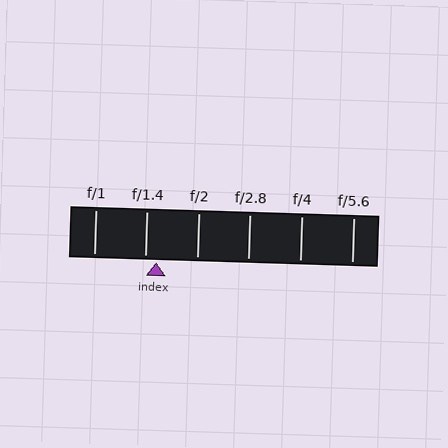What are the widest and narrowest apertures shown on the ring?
The widest aperture shown is f/1 and the narrowest is f/5.6.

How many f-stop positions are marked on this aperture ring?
There are 6 f-stop positions marked.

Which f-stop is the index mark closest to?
The index mark is closest to f/1.4.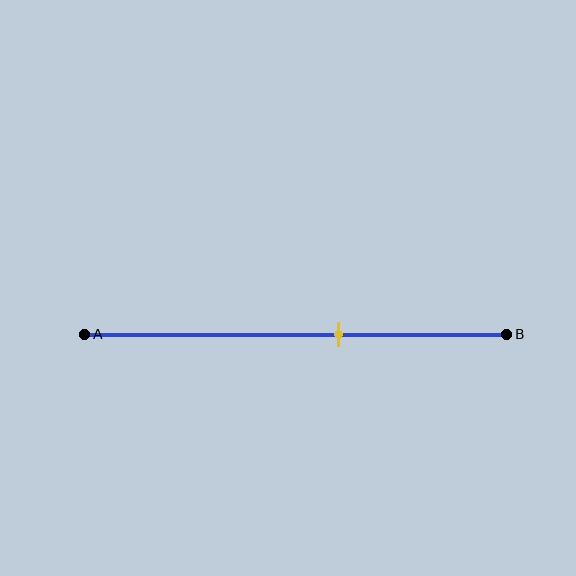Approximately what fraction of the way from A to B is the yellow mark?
The yellow mark is approximately 60% of the way from A to B.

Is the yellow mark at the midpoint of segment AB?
No, the mark is at about 60% from A, not at the 50% midpoint.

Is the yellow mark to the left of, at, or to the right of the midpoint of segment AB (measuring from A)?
The yellow mark is to the right of the midpoint of segment AB.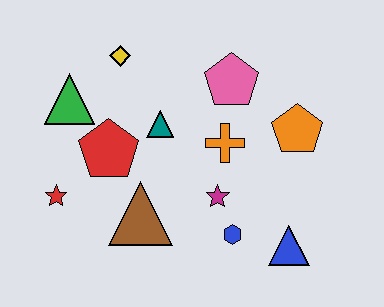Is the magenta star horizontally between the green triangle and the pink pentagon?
Yes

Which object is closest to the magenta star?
The blue hexagon is closest to the magenta star.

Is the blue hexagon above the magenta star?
No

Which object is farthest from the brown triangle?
The orange pentagon is farthest from the brown triangle.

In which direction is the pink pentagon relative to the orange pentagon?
The pink pentagon is to the left of the orange pentagon.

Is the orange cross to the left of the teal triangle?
No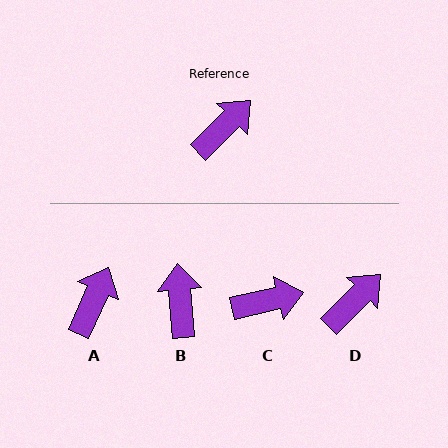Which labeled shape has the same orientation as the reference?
D.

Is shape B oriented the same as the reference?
No, it is off by about 50 degrees.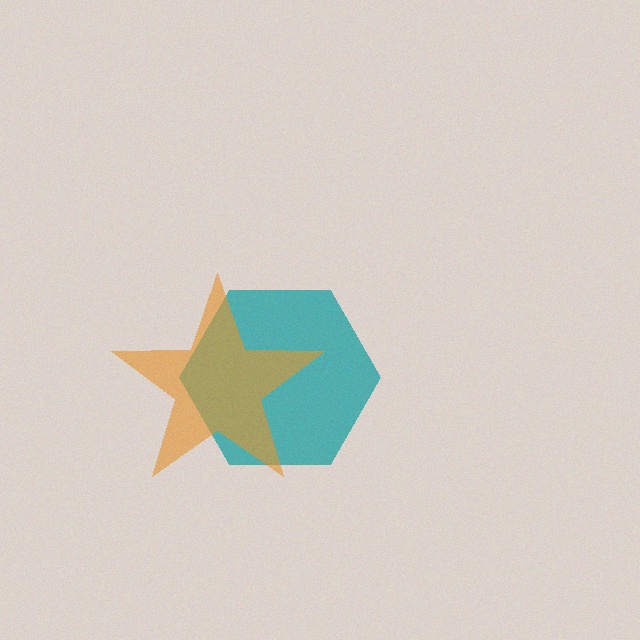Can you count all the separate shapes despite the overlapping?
Yes, there are 2 separate shapes.